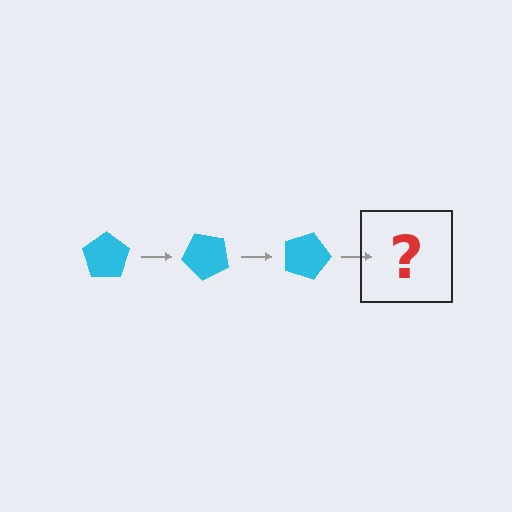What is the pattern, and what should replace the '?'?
The pattern is that the pentagon rotates 45 degrees each step. The '?' should be a cyan pentagon rotated 135 degrees.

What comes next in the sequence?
The next element should be a cyan pentagon rotated 135 degrees.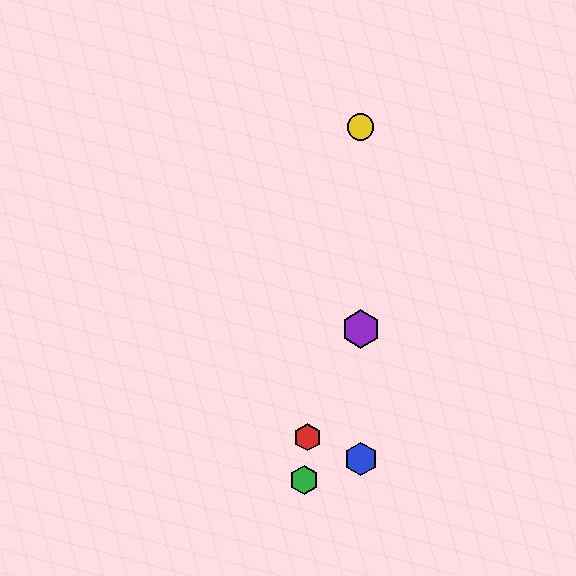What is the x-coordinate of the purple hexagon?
The purple hexagon is at x≈361.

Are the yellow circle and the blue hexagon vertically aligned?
Yes, both are at x≈361.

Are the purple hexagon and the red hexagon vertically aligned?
No, the purple hexagon is at x≈361 and the red hexagon is at x≈307.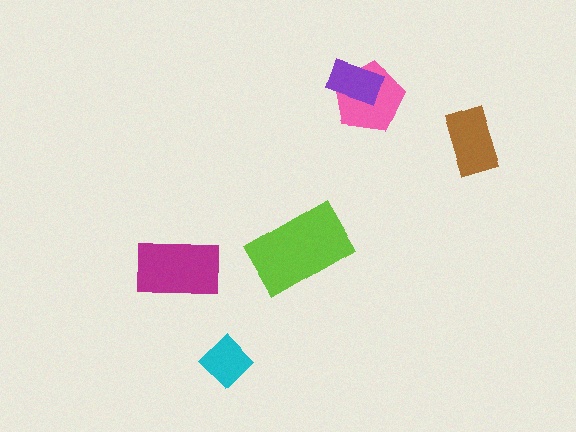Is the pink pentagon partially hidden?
Yes, it is partially covered by another shape.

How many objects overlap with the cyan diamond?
0 objects overlap with the cyan diamond.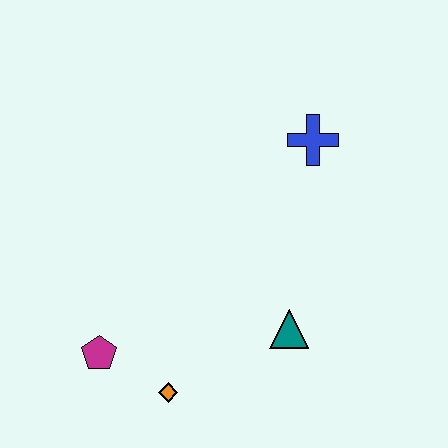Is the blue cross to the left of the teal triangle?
No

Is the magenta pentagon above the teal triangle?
No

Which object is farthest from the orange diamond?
The blue cross is farthest from the orange diamond.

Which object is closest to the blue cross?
The teal triangle is closest to the blue cross.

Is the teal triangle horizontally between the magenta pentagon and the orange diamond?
No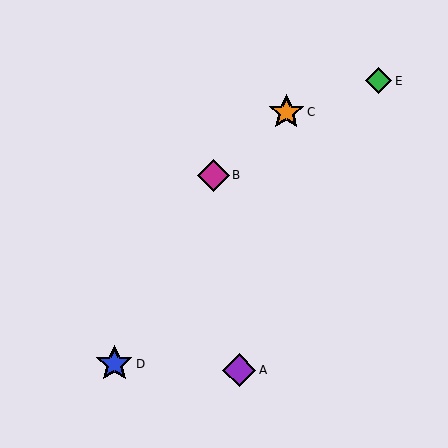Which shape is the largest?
The blue star (labeled D) is the largest.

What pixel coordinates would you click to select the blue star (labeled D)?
Click at (114, 364) to select the blue star D.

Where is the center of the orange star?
The center of the orange star is at (286, 112).